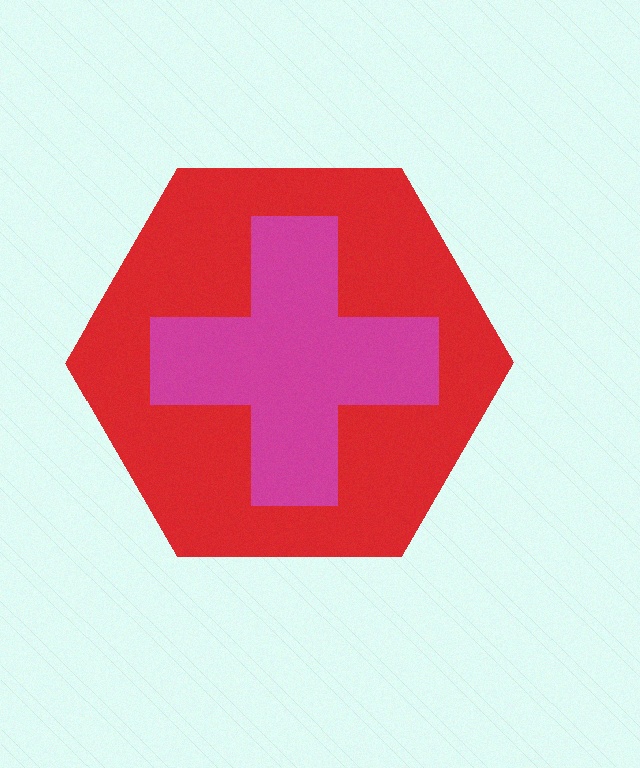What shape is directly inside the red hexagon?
The magenta cross.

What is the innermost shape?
The magenta cross.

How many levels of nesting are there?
2.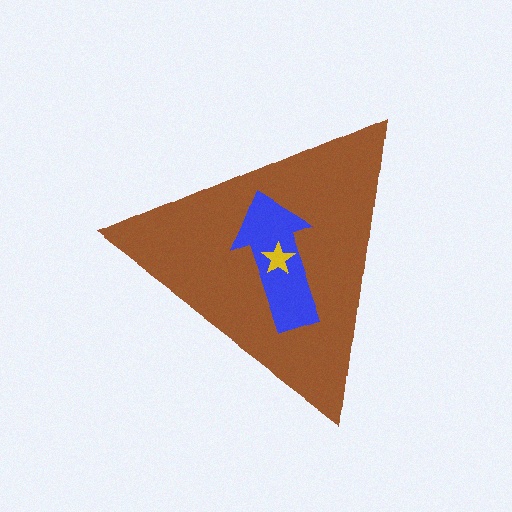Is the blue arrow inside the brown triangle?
Yes.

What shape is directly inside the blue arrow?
The yellow star.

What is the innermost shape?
The yellow star.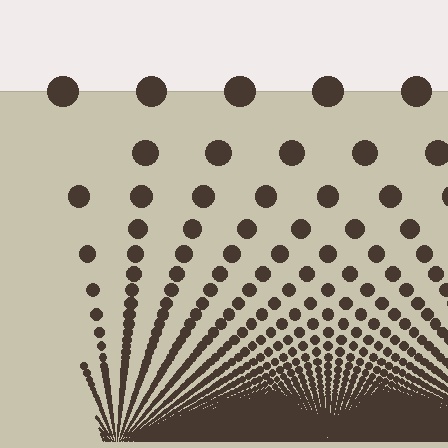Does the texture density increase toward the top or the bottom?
Density increases toward the bottom.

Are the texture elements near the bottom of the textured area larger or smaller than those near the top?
Smaller. The gradient is inverted — elements near the bottom are smaller and denser.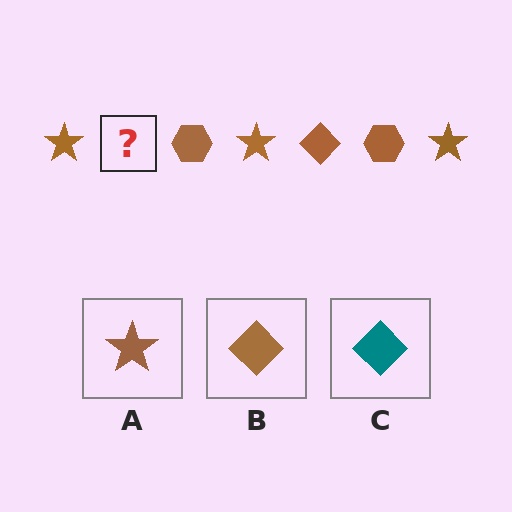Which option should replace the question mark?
Option B.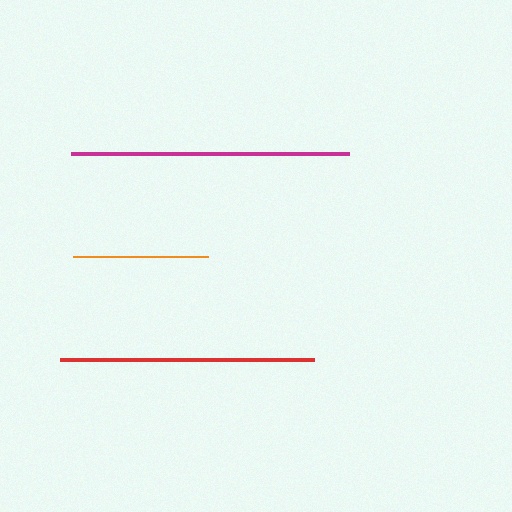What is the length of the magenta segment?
The magenta segment is approximately 278 pixels long.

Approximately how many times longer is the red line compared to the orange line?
The red line is approximately 1.9 times the length of the orange line.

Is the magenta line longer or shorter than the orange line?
The magenta line is longer than the orange line.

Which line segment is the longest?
The magenta line is the longest at approximately 278 pixels.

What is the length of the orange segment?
The orange segment is approximately 134 pixels long.